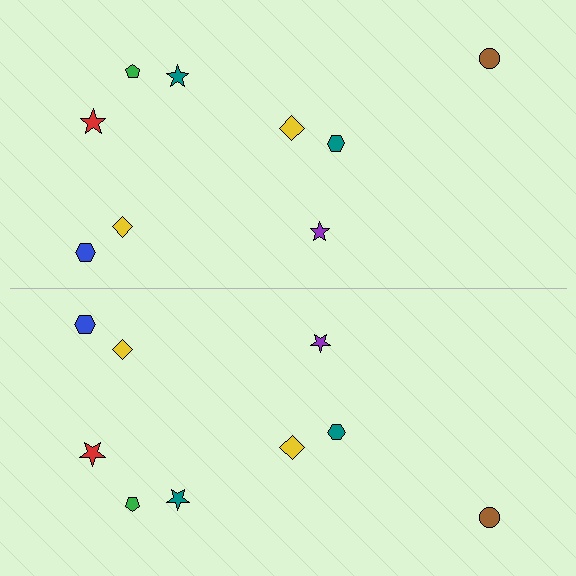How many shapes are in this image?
There are 18 shapes in this image.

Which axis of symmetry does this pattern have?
The pattern has a horizontal axis of symmetry running through the center of the image.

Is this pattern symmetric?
Yes, this pattern has bilateral (reflection) symmetry.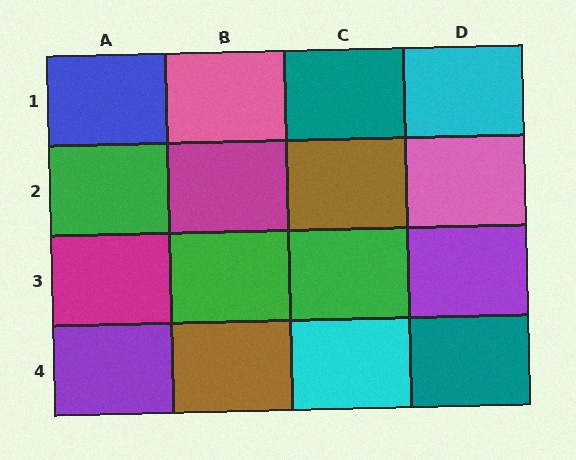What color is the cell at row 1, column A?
Blue.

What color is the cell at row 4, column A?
Purple.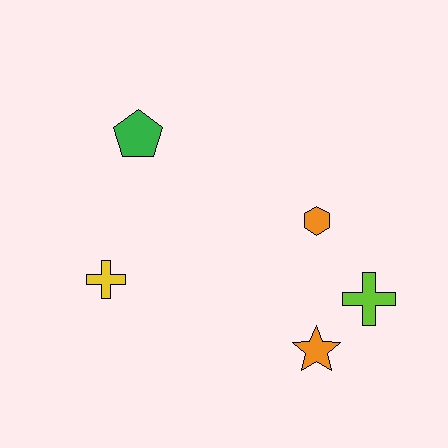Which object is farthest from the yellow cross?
The lime cross is farthest from the yellow cross.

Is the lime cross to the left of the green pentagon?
No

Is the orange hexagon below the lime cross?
No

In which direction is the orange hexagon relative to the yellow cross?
The orange hexagon is to the right of the yellow cross.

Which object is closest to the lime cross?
The orange star is closest to the lime cross.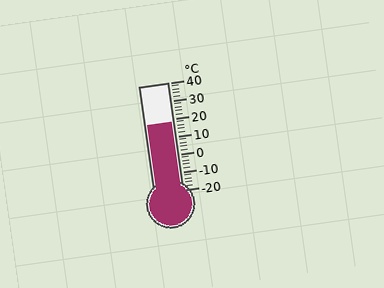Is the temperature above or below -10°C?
The temperature is above -10°C.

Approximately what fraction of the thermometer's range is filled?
The thermometer is filled to approximately 65% of its range.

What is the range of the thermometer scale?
The thermometer scale ranges from -20°C to 40°C.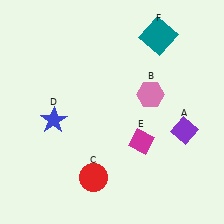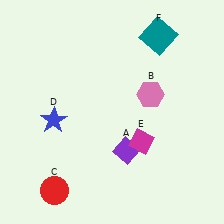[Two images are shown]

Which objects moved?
The objects that moved are: the purple diamond (A), the red circle (C).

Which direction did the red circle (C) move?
The red circle (C) moved left.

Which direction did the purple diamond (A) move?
The purple diamond (A) moved left.